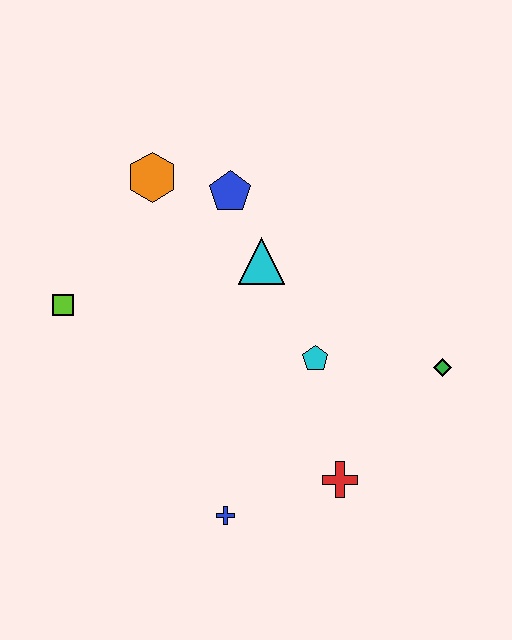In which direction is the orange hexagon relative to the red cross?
The orange hexagon is above the red cross.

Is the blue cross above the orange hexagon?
No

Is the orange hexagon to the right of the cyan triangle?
No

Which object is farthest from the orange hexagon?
The red cross is farthest from the orange hexagon.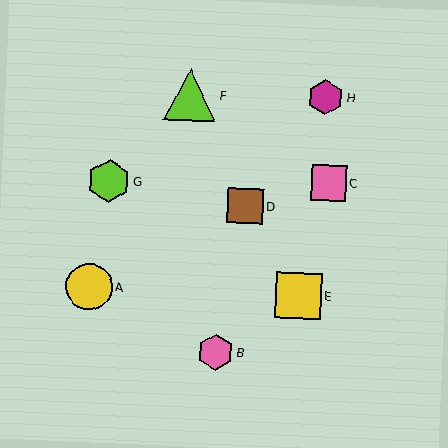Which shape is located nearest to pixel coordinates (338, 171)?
The pink square (labeled C) at (329, 183) is nearest to that location.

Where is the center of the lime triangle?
The center of the lime triangle is at (190, 95).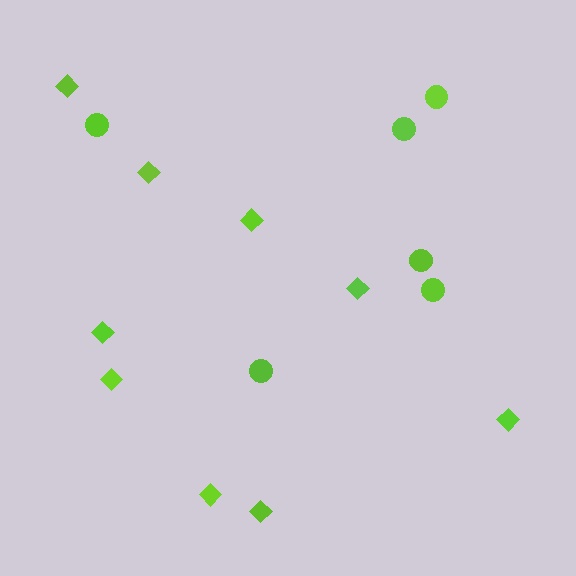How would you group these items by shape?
There are 2 groups: one group of diamonds (9) and one group of circles (6).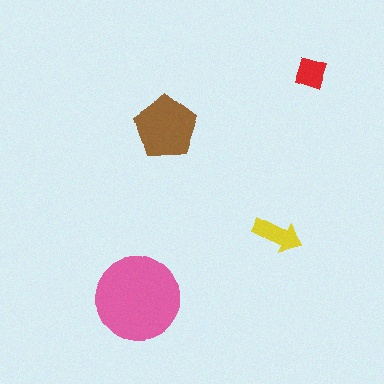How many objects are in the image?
There are 4 objects in the image.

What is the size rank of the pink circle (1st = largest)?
1st.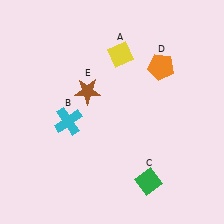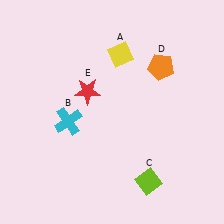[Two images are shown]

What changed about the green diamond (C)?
In Image 1, C is green. In Image 2, it changed to lime.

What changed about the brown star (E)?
In Image 1, E is brown. In Image 2, it changed to red.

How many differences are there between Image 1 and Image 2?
There are 2 differences between the two images.